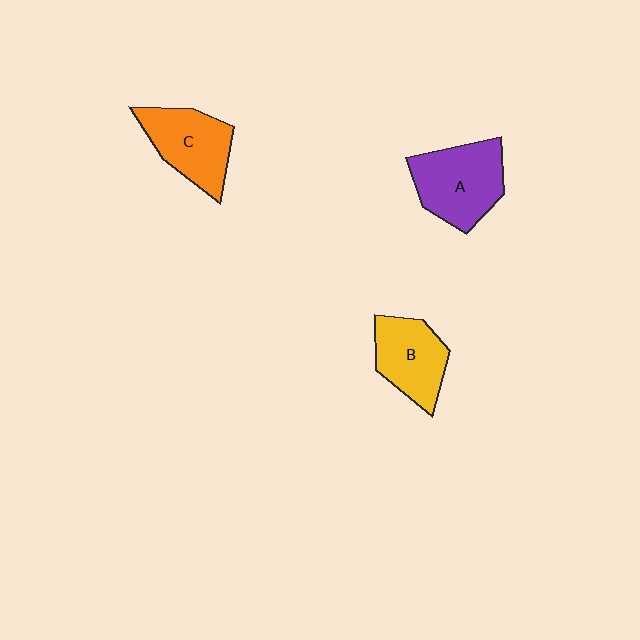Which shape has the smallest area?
Shape B (yellow).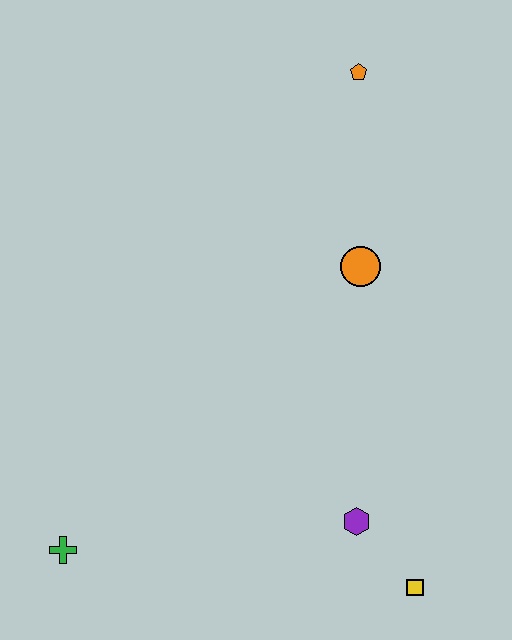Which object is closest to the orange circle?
The orange pentagon is closest to the orange circle.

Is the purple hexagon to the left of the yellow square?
Yes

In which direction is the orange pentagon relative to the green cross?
The orange pentagon is above the green cross.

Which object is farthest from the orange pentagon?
The green cross is farthest from the orange pentagon.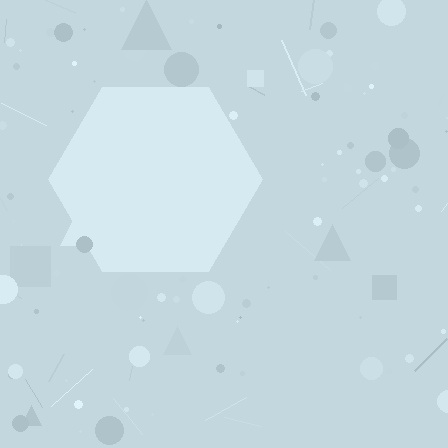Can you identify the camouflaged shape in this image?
The camouflaged shape is a hexagon.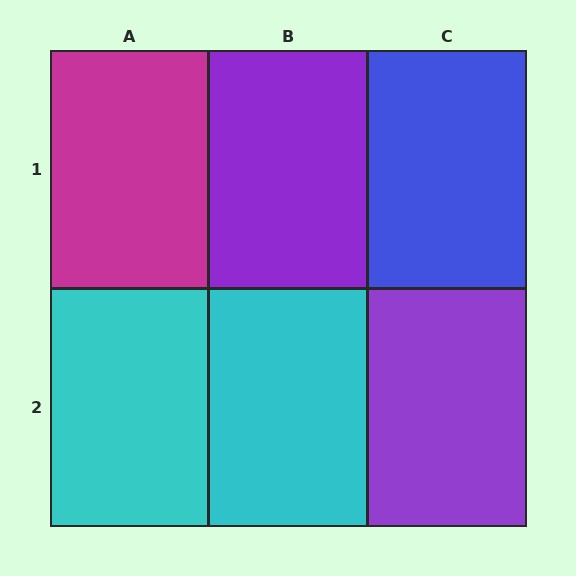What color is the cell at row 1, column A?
Magenta.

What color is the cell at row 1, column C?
Blue.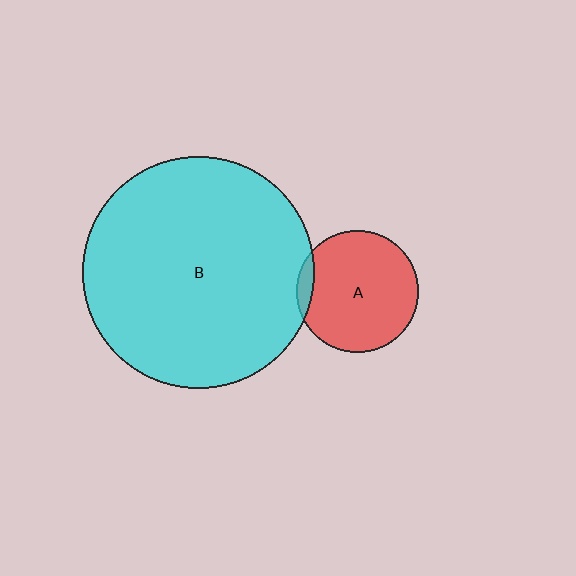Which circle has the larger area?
Circle B (cyan).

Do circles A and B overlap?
Yes.